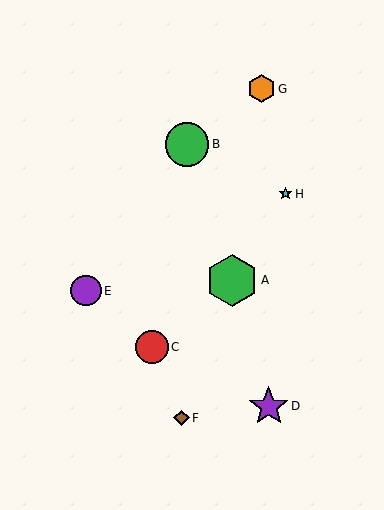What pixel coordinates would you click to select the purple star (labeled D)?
Click at (269, 406) to select the purple star D.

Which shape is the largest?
The green hexagon (labeled A) is the largest.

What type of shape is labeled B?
Shape B is a green circle.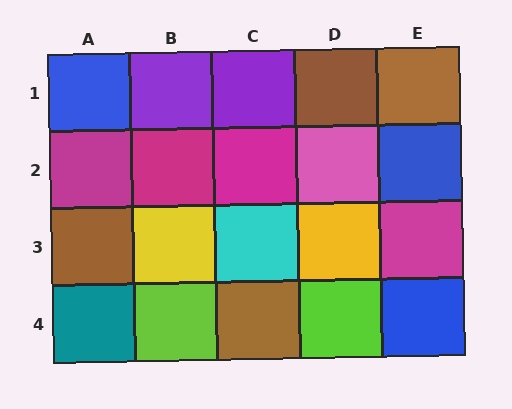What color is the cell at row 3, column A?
Brown.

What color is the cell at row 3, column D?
Yellow.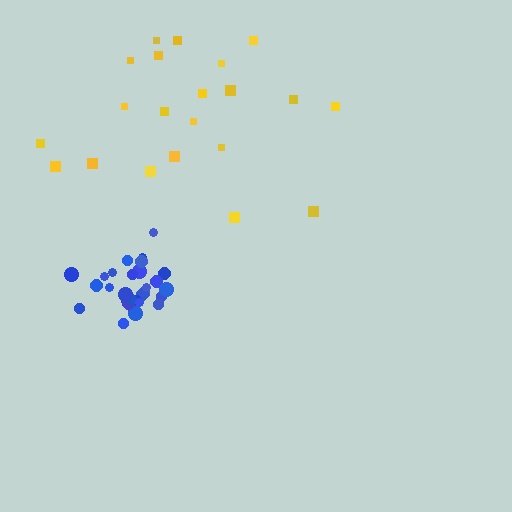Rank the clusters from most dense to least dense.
blue, yellow.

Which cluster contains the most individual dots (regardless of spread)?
Blue (29).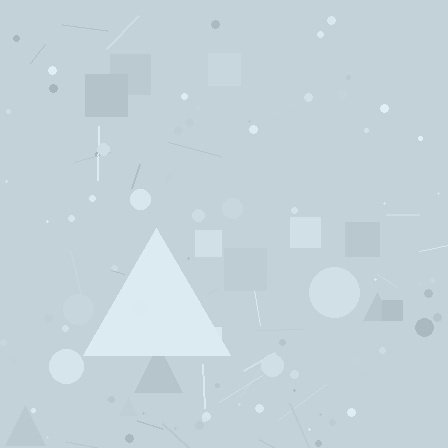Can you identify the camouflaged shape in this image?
The camouflaged shape is a triangle.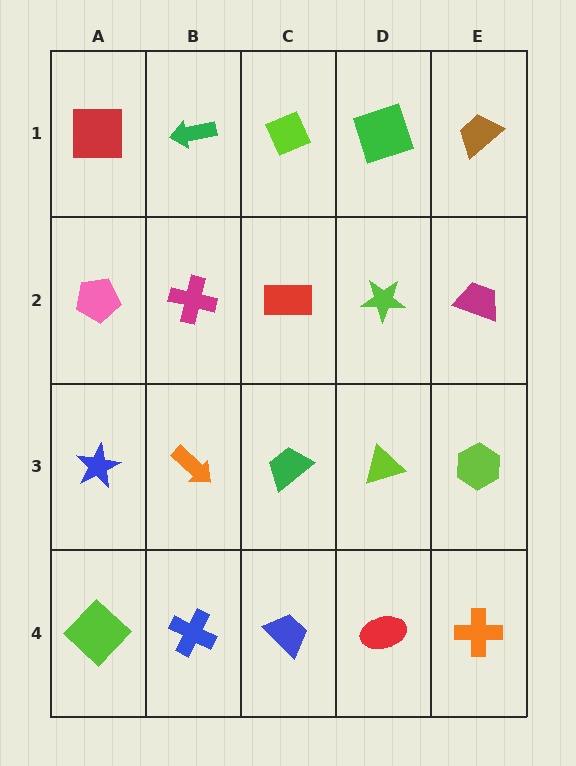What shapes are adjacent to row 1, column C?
A red rectangle (row 2, column C), a green arrow (row 1, column B), a green square (row 1, column D).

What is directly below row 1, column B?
A magenta cross.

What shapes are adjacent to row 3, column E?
A magenta trapezoid (row 2, column E), an orange cross (row 4, column E), a lime triangle (row 3, column D).